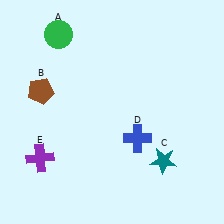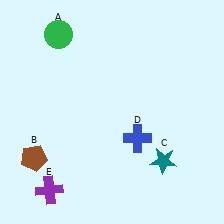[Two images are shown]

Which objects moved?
The objects that moved are: the brown pentagon (B), the purple cross (E).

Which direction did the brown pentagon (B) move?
The brown pentagon (B) moved down.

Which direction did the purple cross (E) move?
The purple cross (E) moved down.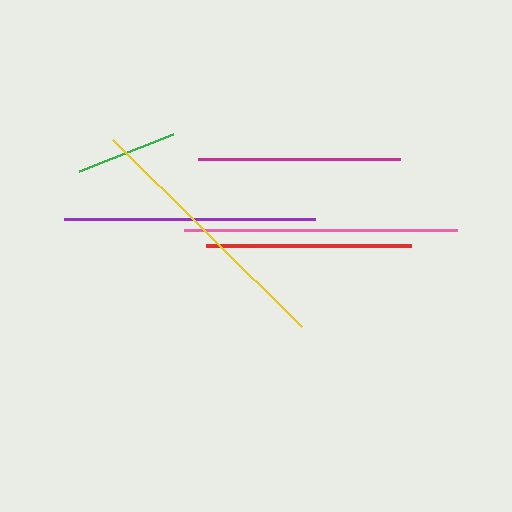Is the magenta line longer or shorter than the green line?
The magenta line is longer than the green line.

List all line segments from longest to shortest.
From longest to shortest: pink, yellow, purple, red, magenta, green.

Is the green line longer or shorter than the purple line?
The purple line is longer than the green line.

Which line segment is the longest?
The pink line is the longest at approximately 274 pixels.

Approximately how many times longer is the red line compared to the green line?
The red line is approximately 2.0 times the length of the green line.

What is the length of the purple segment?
The purple segment is approximately 251 pixels long.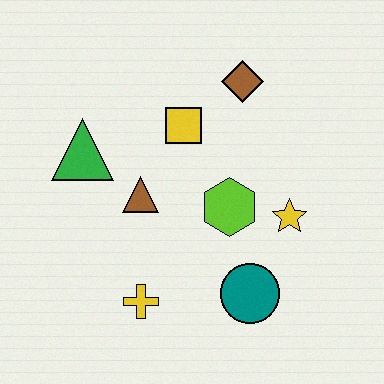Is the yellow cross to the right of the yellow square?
No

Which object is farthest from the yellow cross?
The brown diamond is farthest from the yellow cross.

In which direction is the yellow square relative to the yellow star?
The yellow square is to the left of the yellow star.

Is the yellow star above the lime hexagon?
No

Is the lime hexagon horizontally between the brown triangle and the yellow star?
Yes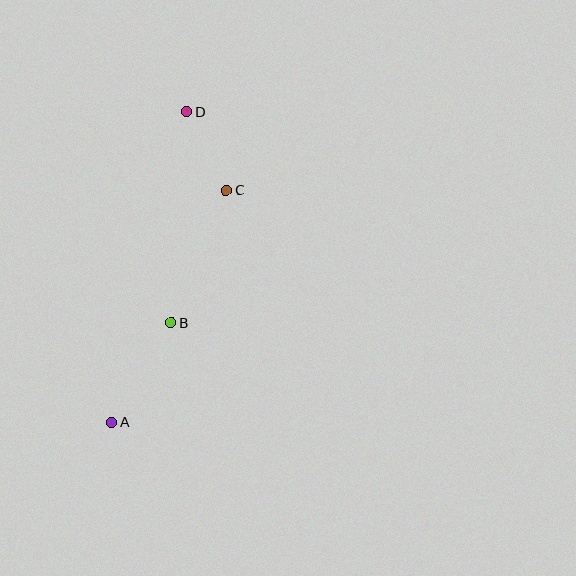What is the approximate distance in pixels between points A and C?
The distance between A and C is approximately 259 pixels.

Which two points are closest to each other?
Points C and D are closest to each other.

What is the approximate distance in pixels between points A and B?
The distance between A and B is approximately 116 pixels.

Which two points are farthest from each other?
Points A and D are farthest from each other.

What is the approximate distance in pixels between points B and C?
The distance between B and C is approximately 144 pixels.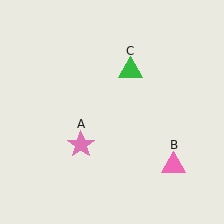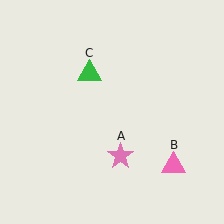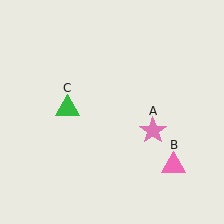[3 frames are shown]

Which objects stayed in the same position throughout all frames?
Pink triangle (object B) remained stationary.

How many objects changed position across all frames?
2 objects changed position: pink star (object A), green triangle (object C).